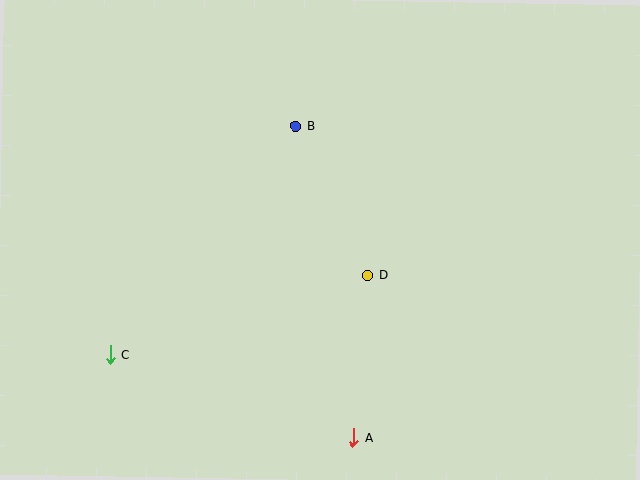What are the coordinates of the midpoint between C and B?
The midpoint between C and B is at (203, 240).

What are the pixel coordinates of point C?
Point C is at (110, 355).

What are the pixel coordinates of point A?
Point A is at (354, 437).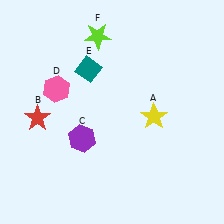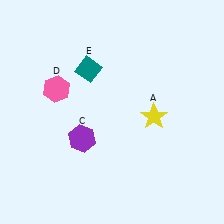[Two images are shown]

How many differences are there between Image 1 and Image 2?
There are 2 differences between the two images.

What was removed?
The lime star (F), the red star (B) were removed in Image 2.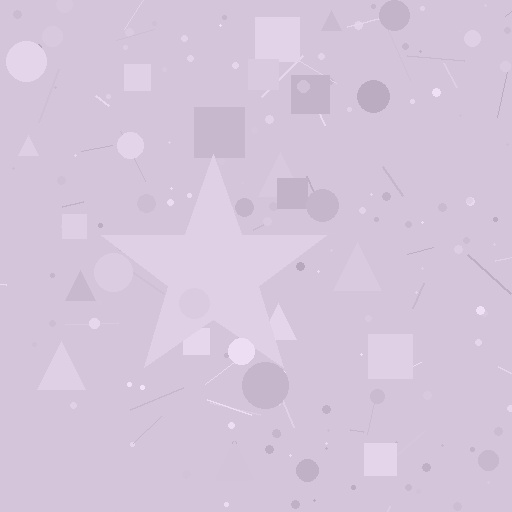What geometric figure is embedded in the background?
A star is embedded in the background.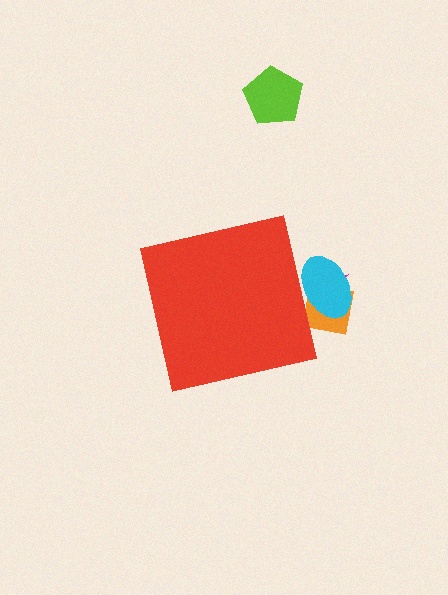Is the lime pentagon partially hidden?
No, the lime pentagon is fully visible.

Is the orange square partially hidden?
Yes, the orange square is partially hidden behind the red square.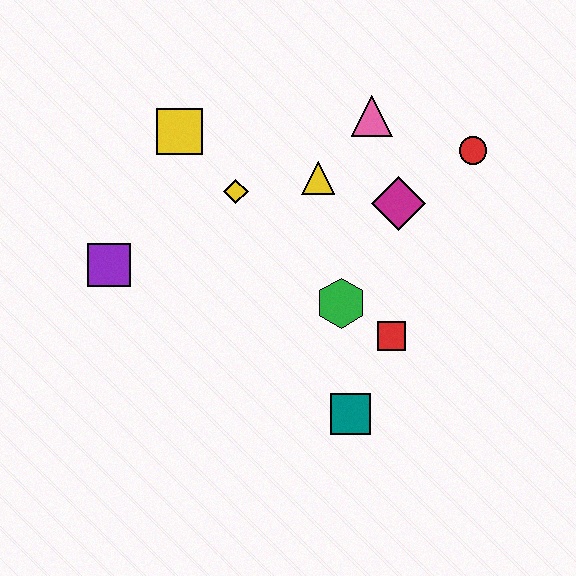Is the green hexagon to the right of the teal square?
No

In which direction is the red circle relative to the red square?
The red circle is above the red square.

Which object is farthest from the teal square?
The yellow square is farthest from the teal square.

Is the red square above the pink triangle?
No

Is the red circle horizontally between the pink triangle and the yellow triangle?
No